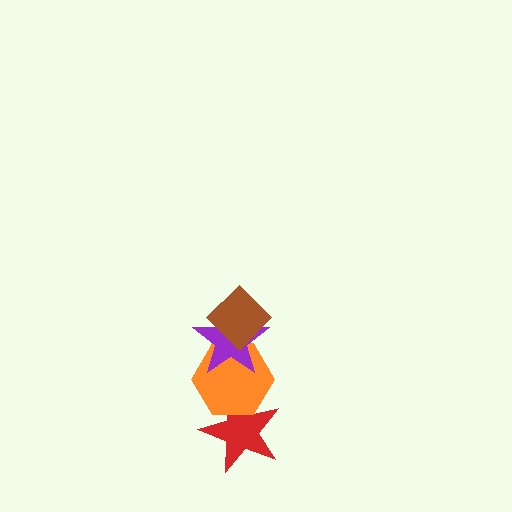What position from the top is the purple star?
The purple star is 2nd from the top.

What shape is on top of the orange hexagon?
The purple star is on top of the orange hexagon.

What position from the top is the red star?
The red star is 4th from the top.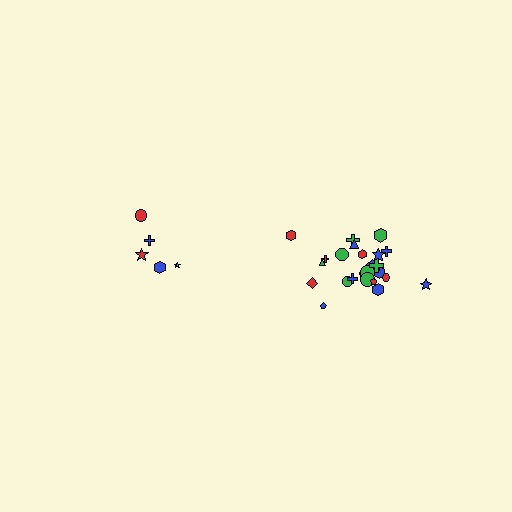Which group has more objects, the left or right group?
The right group.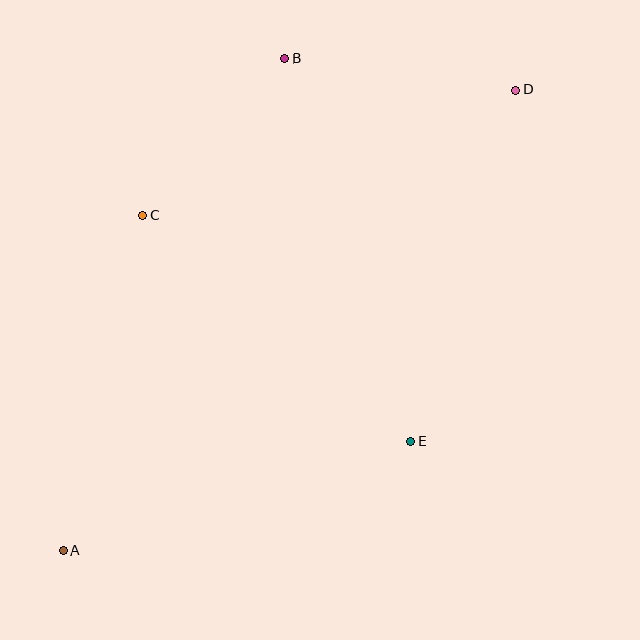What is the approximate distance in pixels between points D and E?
The distance between D and E is approximately 367 pixels.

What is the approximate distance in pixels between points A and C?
The distance between A and C is approximately 344 pixels.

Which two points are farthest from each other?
Points A and D are farthest from each other.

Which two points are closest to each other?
Points B and C are closest to each other.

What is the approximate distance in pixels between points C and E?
The distance between C and E is approximately 351 pixels.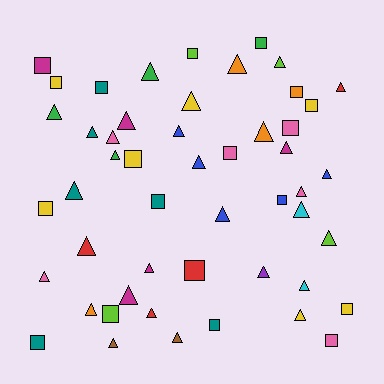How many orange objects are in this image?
There are 4 orange objects.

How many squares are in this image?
There are 19 squares.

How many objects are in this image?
There are 50 objects.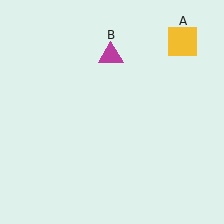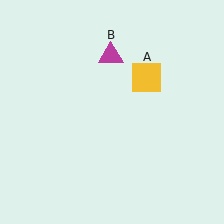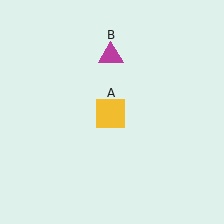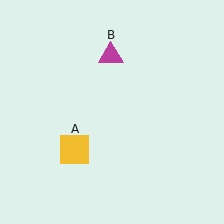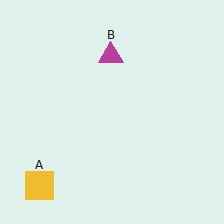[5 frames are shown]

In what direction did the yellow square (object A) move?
The yellow square (object A) moved down and to the left.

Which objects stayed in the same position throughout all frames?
Magenta triangle (object B) remained stationary.